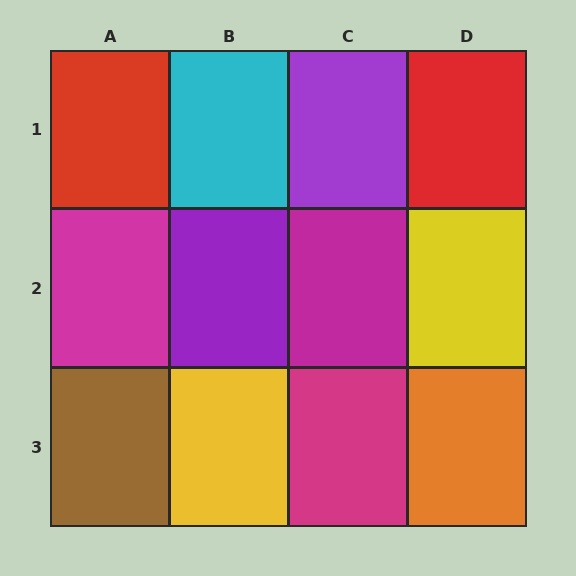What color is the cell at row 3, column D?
Orange.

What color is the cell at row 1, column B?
Cyan.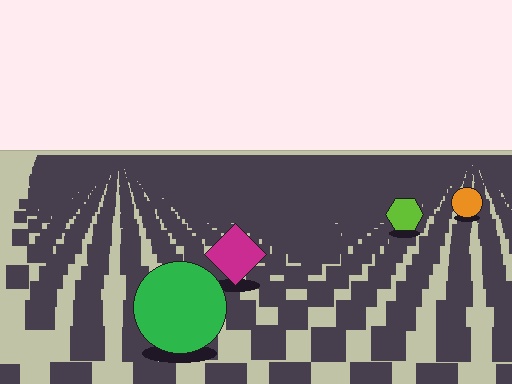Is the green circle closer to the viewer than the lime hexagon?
Yes. The green circle is closer — you can tell from the texture gradient: the ground texture is coarser near it.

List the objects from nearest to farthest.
From nearest to farthest: the green circle, the magenta diamond, the lime hexagon, the orange circle.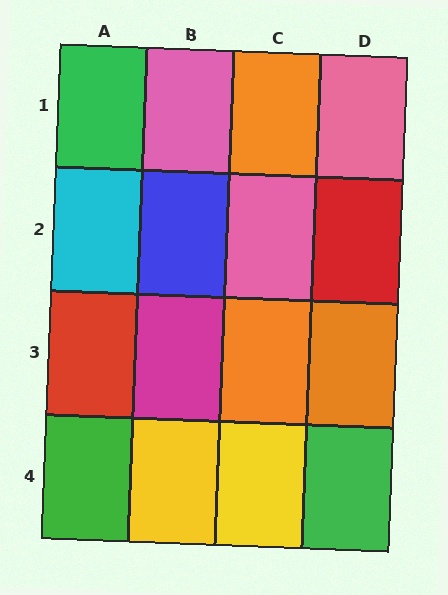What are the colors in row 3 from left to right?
Red, magenta, orange, orange.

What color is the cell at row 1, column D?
Pink.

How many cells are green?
3 cells are green.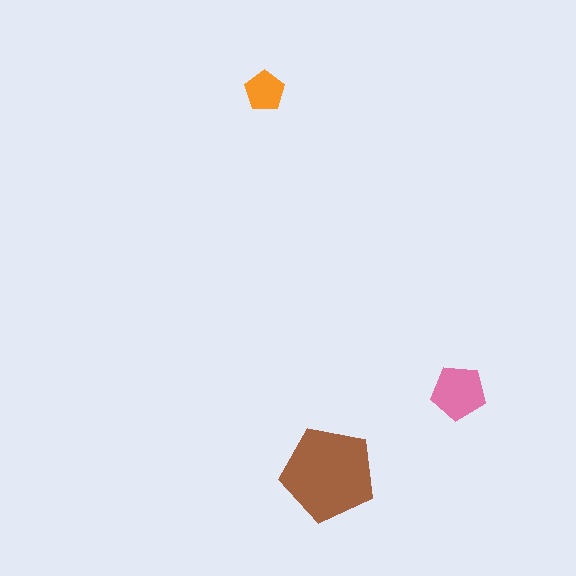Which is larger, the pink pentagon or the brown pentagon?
The brown one.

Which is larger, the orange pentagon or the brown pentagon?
The brown one.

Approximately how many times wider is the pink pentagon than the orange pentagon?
About 1.5 times wider.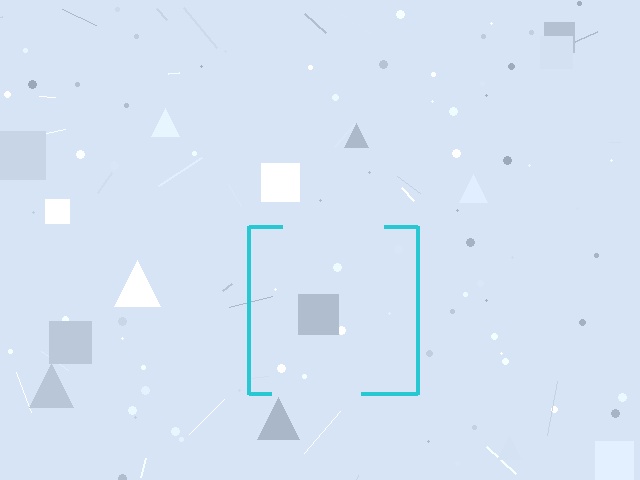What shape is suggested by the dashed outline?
The dashed outline suggests a square.